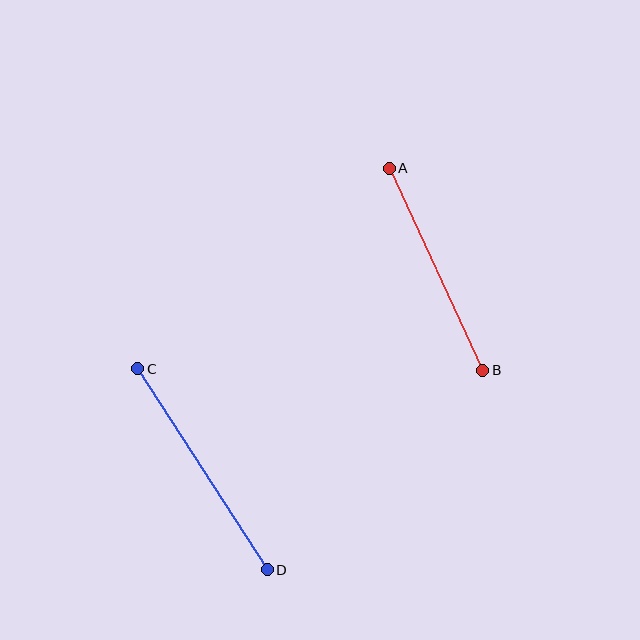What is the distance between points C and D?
The distance is approximately 239 pixels.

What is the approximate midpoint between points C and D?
The midpoint is at approximately (203, 469) pixels.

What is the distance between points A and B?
The distance is approximately 223 pixels.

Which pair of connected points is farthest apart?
Points C and D are farthest apart.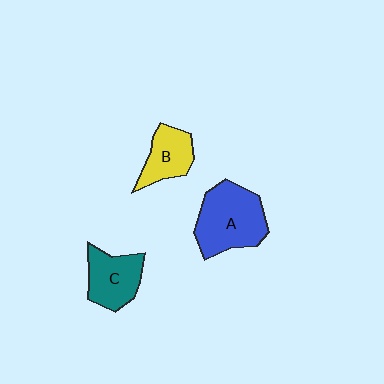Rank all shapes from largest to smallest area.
From largest to smallest: A (blue), C (teal), B (yellow).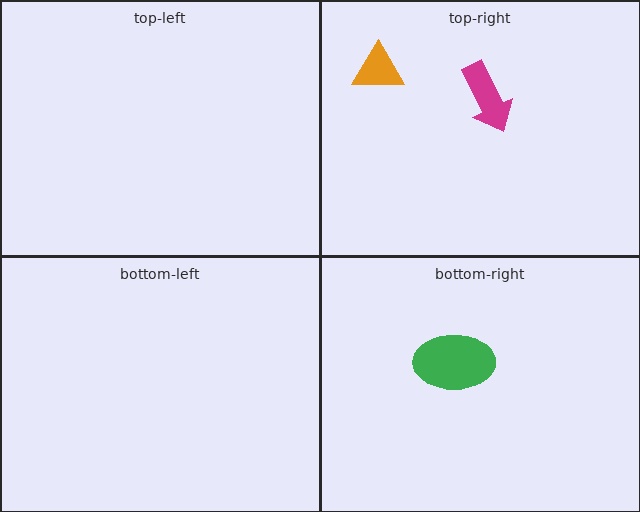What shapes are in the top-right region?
The orange triangle, the magenta arrow.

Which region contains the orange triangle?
The top-right region.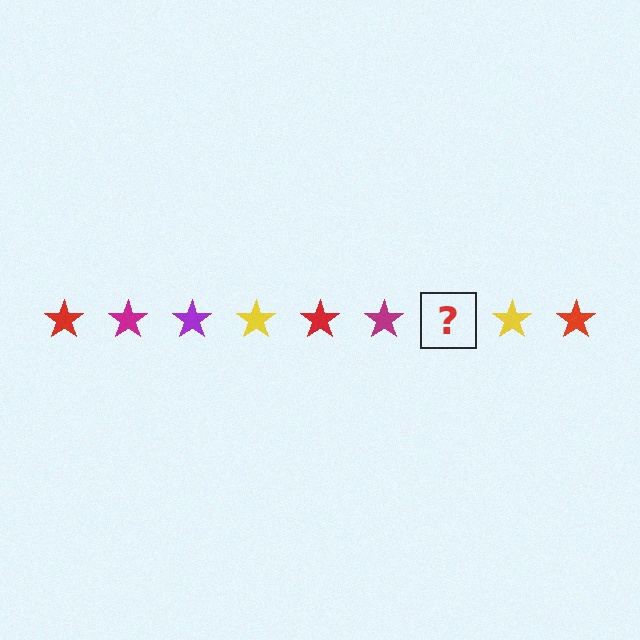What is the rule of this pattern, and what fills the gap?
The rule is that the pattern cycles through red, magenta, purple, yellow stars. The gap should be filled with a purple star.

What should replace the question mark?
The question mark should be replaced with a purple star.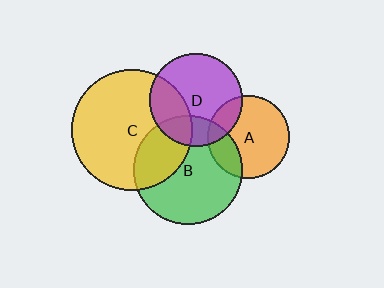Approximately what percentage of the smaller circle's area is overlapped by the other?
Approximately 30%.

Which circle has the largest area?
Circle C (yellow).